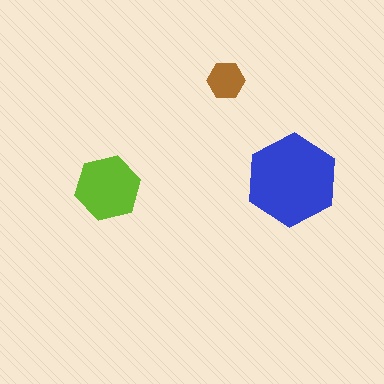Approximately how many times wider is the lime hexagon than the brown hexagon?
About 1.5 times wider.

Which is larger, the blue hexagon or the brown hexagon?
The blue one.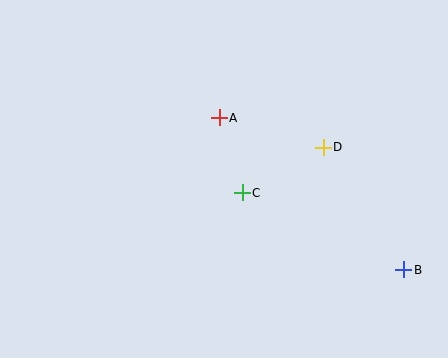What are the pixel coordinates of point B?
Point B is at (404, 270).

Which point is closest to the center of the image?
Point C at (242, 193) is closest to the center.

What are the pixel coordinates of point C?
Point C is at (242, 193).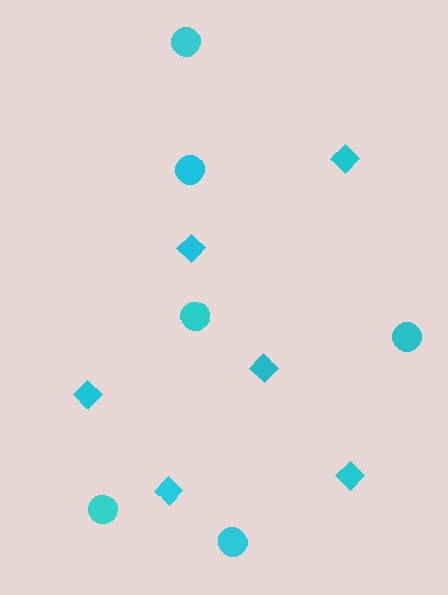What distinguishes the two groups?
There are 2 groups: one group of diamonds (6) and one group of circles (6).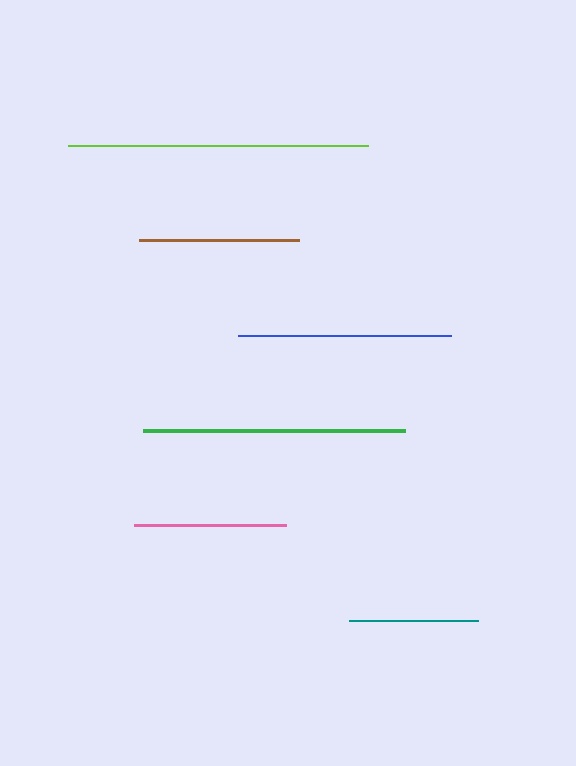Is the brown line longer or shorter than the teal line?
The brown line is longer than the teal line.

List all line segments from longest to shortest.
From longest to shortest: lime, green, blue, brown, pink, teal.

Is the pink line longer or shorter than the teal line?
The pink line is longer than the teal line.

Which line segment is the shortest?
The teal line is the shortest at approximately 129 pixels.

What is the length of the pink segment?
The pink segment is approximately 152 pixels long.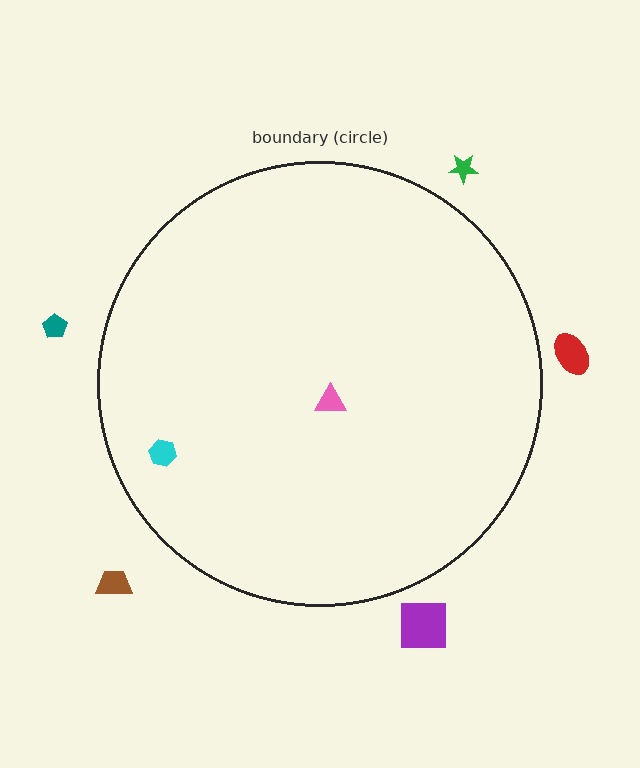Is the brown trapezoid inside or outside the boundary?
Outside.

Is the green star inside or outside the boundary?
Outside.